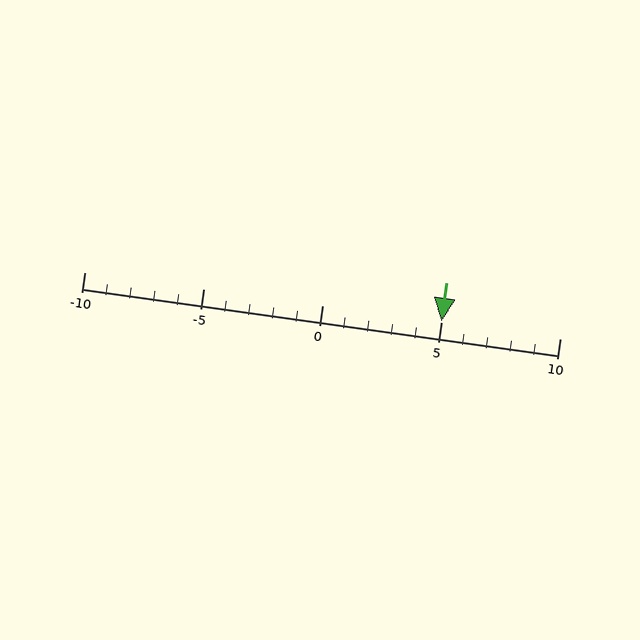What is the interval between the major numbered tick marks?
The major tick marks are spaced 5 units apart.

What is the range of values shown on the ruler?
The ruler shows values from -10 to 10.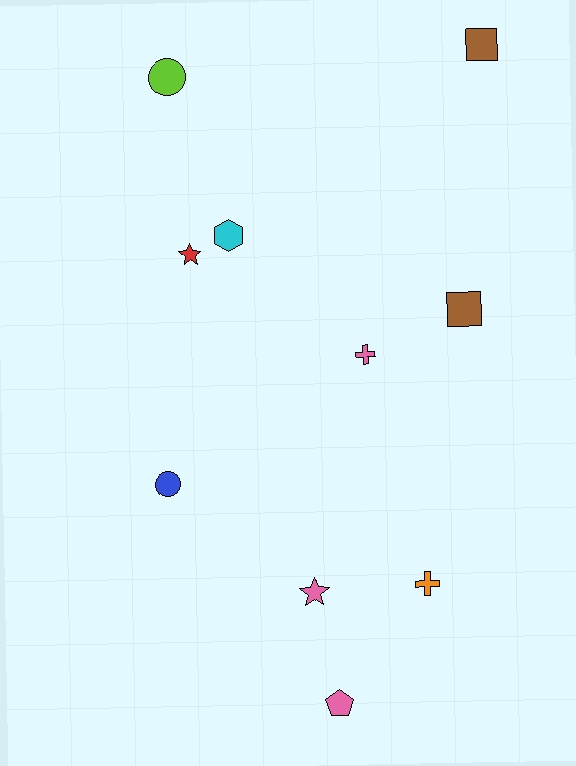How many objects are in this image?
There are 10 objects.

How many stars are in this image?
There are 2 stars.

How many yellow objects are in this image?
There are no yellow objects.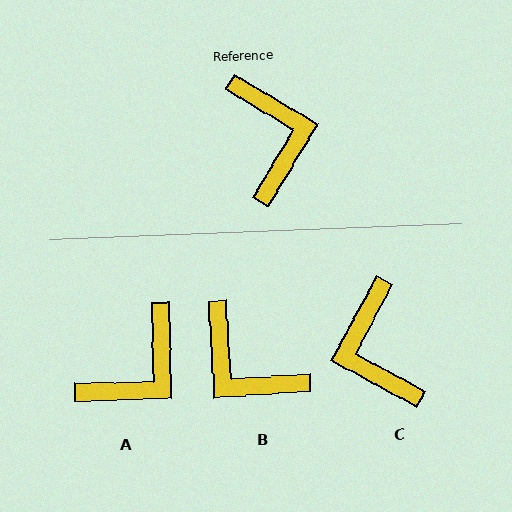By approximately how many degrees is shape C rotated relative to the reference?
Approximately 177 degrees clockwise.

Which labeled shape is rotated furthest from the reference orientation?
C, about 177 degrees away.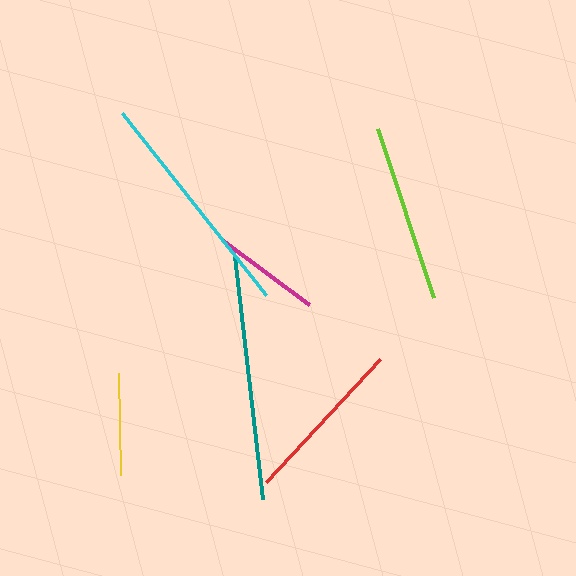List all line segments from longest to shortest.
From longest to shortest: teal, cyan, lime, red, magenta, yellow.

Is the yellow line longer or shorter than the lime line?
The lime line is longer than the yellow line.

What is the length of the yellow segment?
The yellow segment is approximately 102 pixels long.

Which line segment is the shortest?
The yellow line is the shortest at approximately 102 pixels.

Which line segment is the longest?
The teal line is the longest at approximately 244 pixels.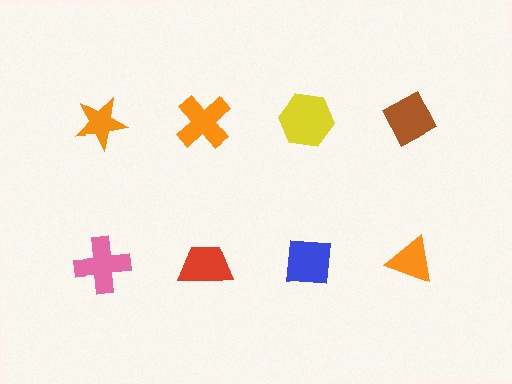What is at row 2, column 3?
A blue square.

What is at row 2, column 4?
An orange triangle.